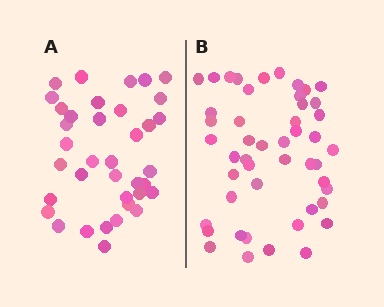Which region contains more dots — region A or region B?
Region B (the right region) has more dots.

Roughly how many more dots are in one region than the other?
Region B has roughly 12 or so more dots than region A.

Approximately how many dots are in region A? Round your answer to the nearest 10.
About 40 dots. (The exact count is 37, which rounds to 40.)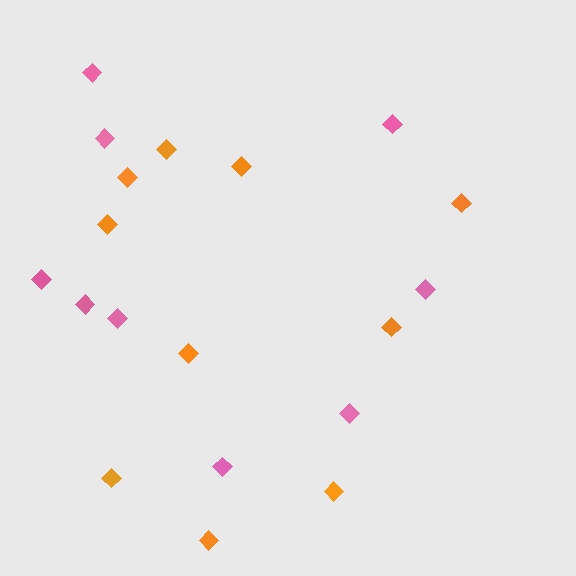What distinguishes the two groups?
There are 2 groups: one group of pink diamonds (9) and one group of orange diamonds (10).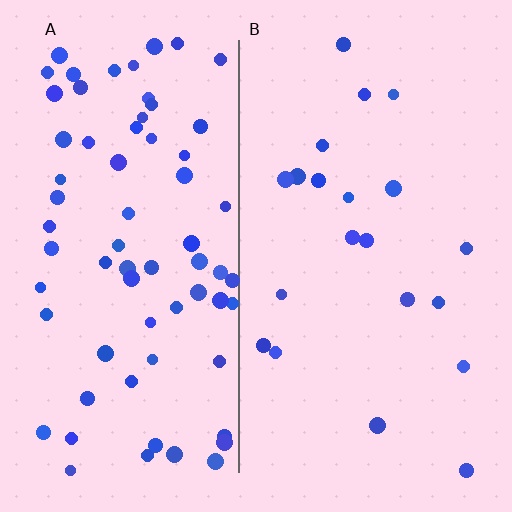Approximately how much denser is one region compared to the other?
Approximately 3.4× — region A over region B.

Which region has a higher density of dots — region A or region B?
A (the left).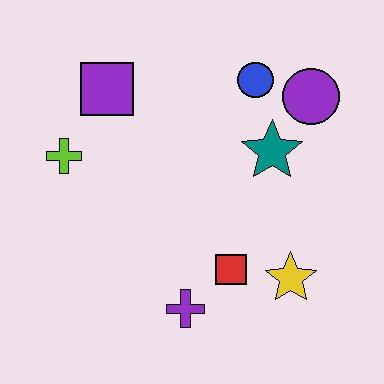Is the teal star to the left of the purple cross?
No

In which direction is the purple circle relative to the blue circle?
The purple circle is to the right of the blue circle.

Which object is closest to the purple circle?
The blue circle is closest to the purple circle.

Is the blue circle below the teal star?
No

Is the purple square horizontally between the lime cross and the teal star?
Yes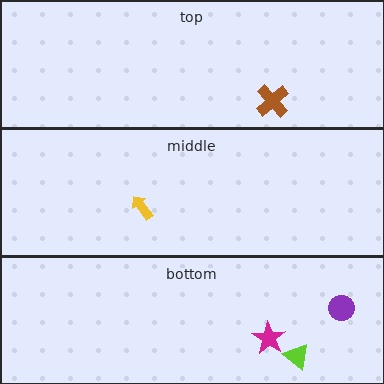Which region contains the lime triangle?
The bottom region.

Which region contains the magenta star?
The bottom region.